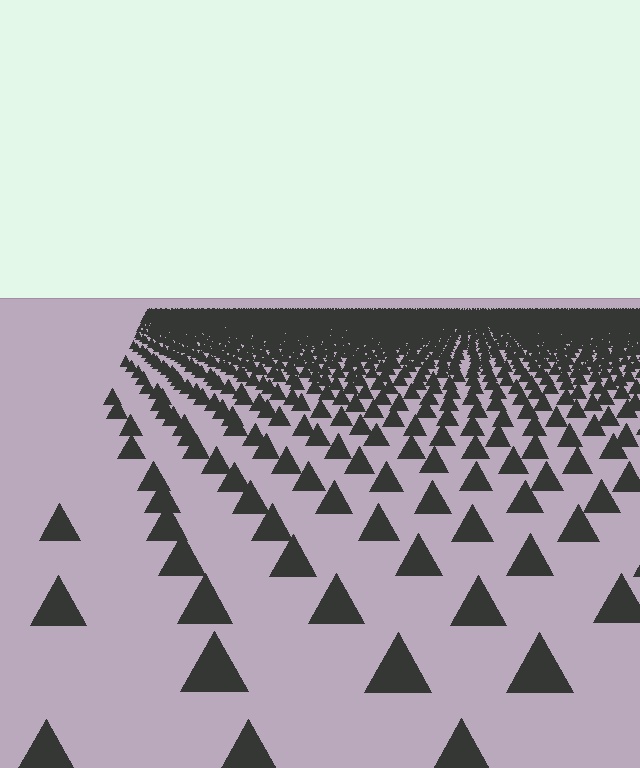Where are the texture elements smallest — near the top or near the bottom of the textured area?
Near the top.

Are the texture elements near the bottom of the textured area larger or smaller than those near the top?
Larger. Near the bottom, elements are closer to the viewer and appear at a bigger on-screen size.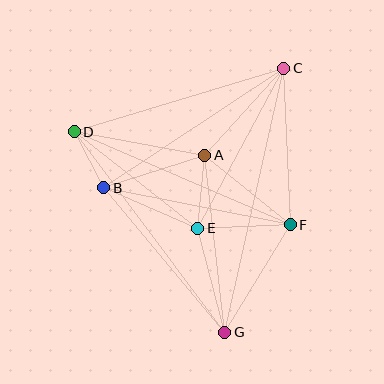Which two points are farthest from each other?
Points C and G are farthest from each other.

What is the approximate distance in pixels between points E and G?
The distance between E and G is approximately 107 pixels.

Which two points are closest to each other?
Points B and D are closest to each other.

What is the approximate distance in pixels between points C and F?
The distance between C and F is approximately 156 pixels.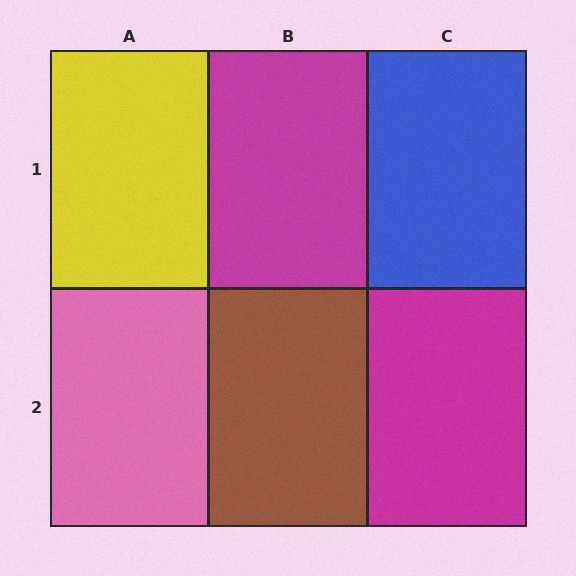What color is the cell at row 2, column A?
Pink.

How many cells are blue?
1 cell is blue.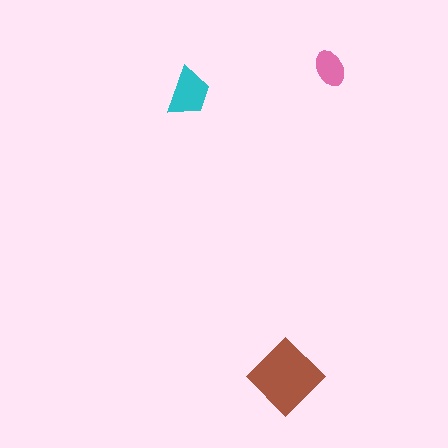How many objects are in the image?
There are 3 objects in the image.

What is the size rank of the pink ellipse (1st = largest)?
3rd.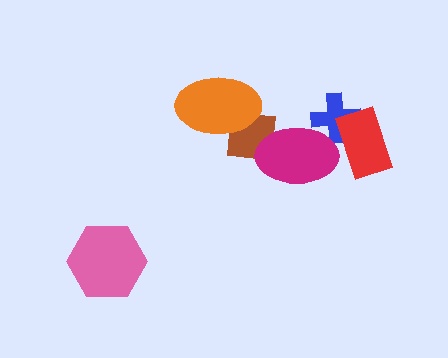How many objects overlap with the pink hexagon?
0 objects overlap with the pink hexagon.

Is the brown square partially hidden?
Yes, it is partially covered by another shape.